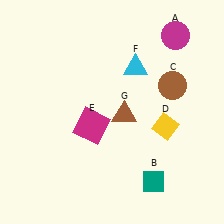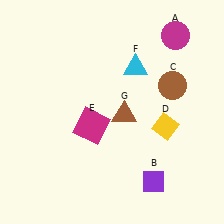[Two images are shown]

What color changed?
The diamond (B) changed from teal in Image 1 to purple in Image 2.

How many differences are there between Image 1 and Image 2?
There is 1 difference between the two images.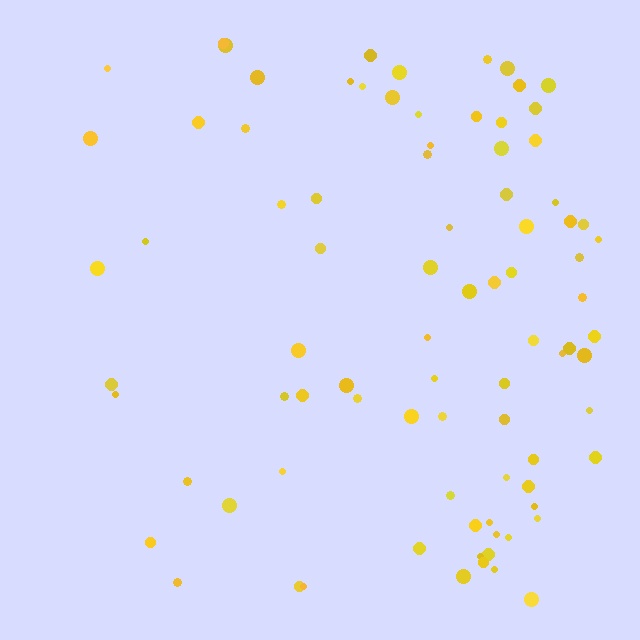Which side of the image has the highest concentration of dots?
The right.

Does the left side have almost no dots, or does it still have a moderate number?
Still a moderate number, just noticeably fewer than the right.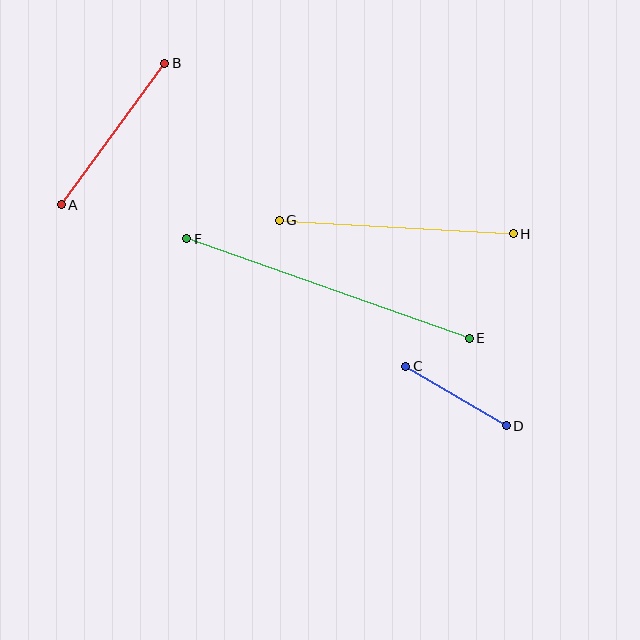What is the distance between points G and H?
The distance is approximately 235 pixels.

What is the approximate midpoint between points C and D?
The midpoint is at approximately (456, 396) pixels.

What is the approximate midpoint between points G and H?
The midpoint is at approximately (396, 227) pixels.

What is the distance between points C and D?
The distance is approximately 117 pixels.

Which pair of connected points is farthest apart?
Points E and F are farthest apart.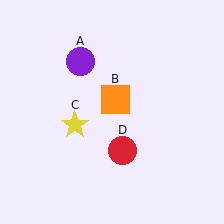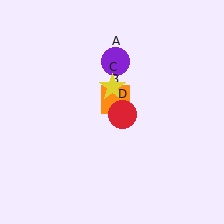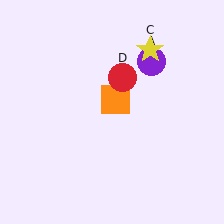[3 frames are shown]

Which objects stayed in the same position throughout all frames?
Orange square (object B) remained stationary.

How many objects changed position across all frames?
3 objects changed position: purple circle (object A), yellow star (object C), red circle (object D).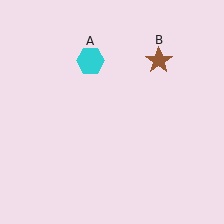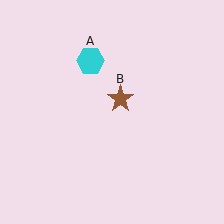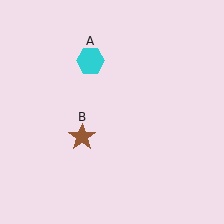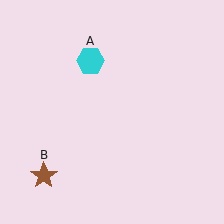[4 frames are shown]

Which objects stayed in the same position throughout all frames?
Cyan hexagon (object A) remained stationary.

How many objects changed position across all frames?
1 object changed position: brown star (object B).